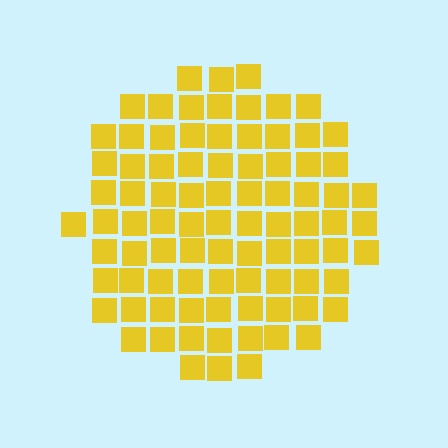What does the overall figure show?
The overall figure shows a circle.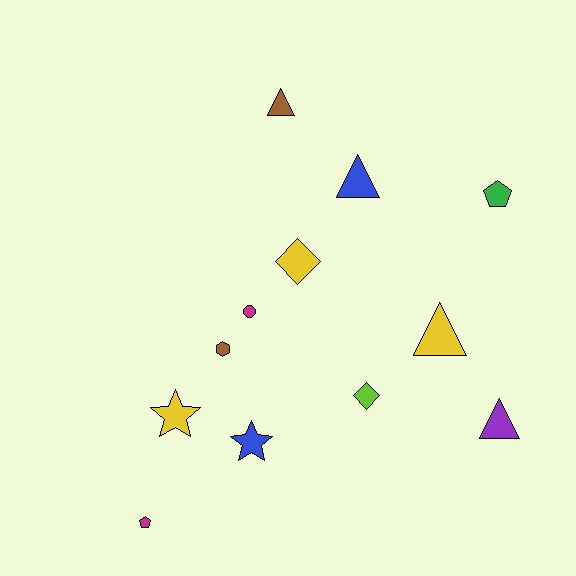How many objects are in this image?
There are 12 objects.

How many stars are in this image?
There are 2 stars.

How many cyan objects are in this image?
There are no cyan objects.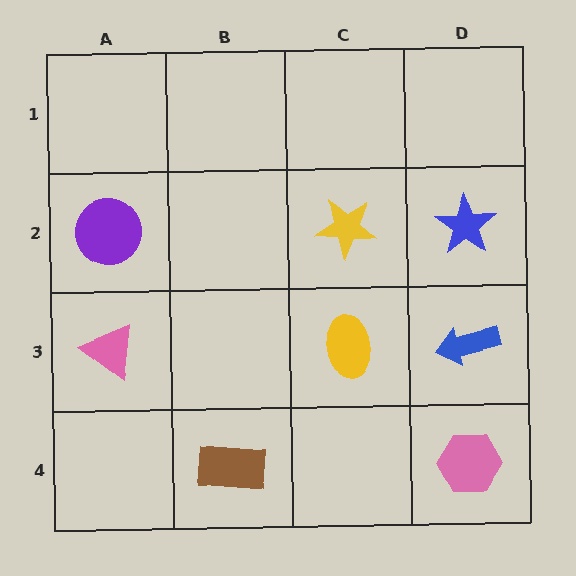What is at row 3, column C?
A yellow ellipse.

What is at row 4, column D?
A pink hexagon.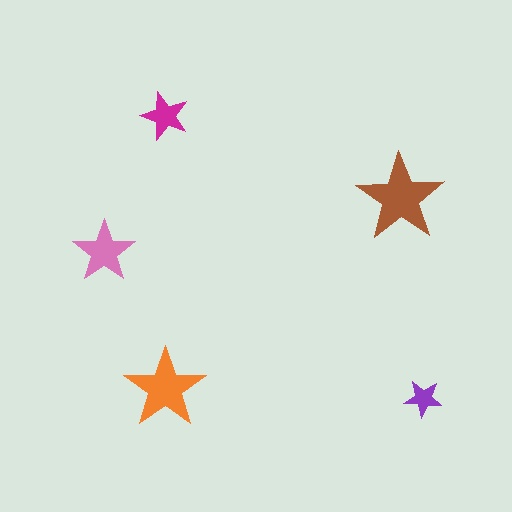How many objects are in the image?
There are 5 objects in the image.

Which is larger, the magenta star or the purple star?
The magenta one.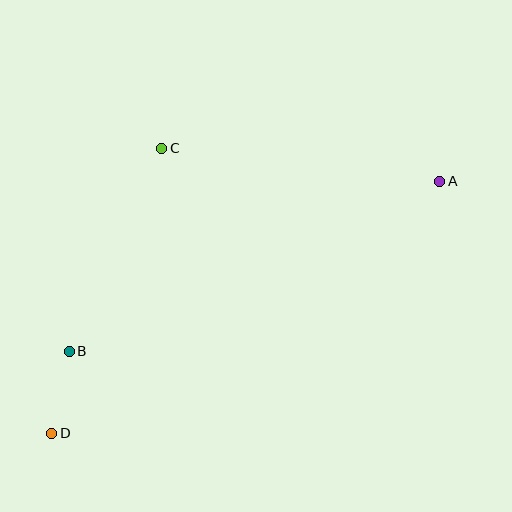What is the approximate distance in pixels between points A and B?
The distance between A and B is approximately 408 pixels.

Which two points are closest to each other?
Points B and D are closest to each other.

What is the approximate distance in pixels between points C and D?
The distance between C and D is approximately 306 pixels.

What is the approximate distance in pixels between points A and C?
The distance between A and C is approximately 280 pixels.